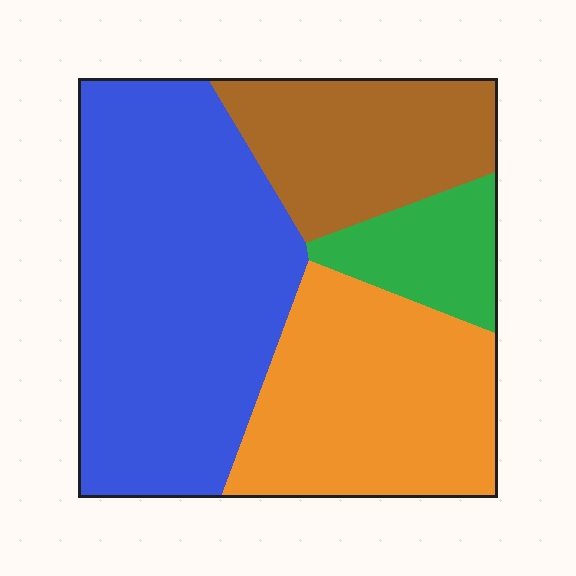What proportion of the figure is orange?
Orange takes up about one quarter (1/4) of the figure.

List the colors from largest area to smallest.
From largest to smallest: blue, orange, brown, green.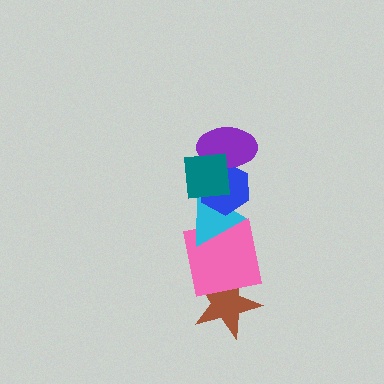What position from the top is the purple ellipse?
The purple ellipse is 2nd from the top.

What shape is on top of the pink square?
The cyan triangle is on top of the pink square.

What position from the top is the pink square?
The pink square is 5th from the top.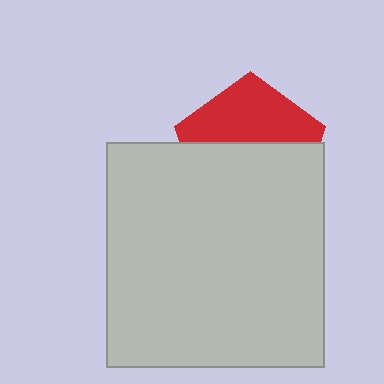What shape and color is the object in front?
The object in front is a light gray rectangle.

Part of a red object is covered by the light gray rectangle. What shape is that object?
It is a pentagon.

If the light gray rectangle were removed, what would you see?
You would see the complete red pentagon.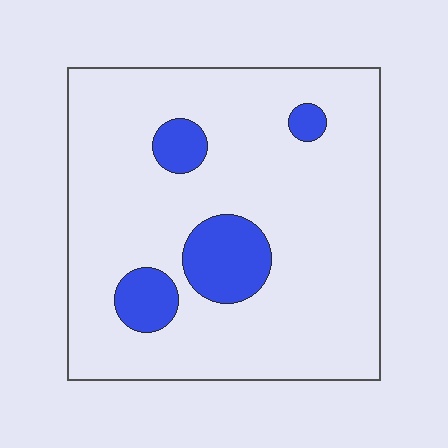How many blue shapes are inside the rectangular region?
4.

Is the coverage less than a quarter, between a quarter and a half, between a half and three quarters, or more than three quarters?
Less than a quarter.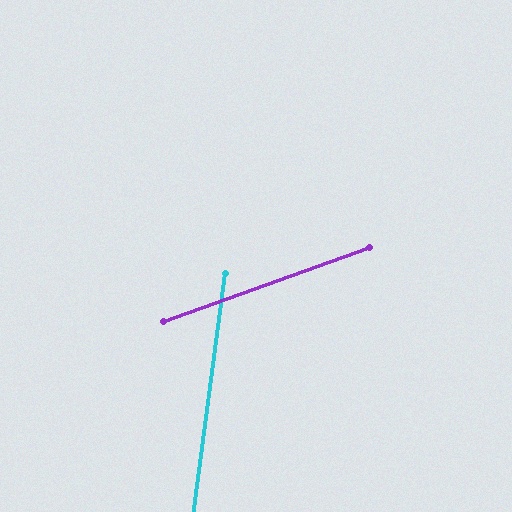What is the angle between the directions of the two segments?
Approximately 63 degrees.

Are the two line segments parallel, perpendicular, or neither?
Neither parallel nor perpendicular — they differ by about 63°.